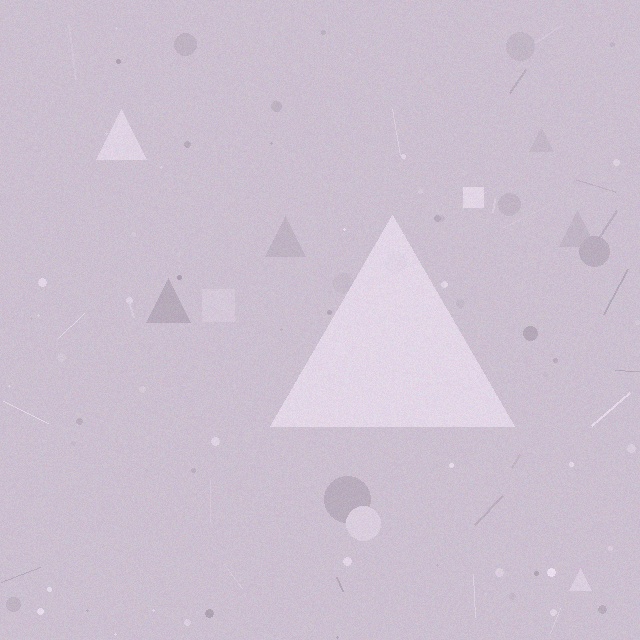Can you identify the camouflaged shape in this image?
The camouflaged shape is a triangle.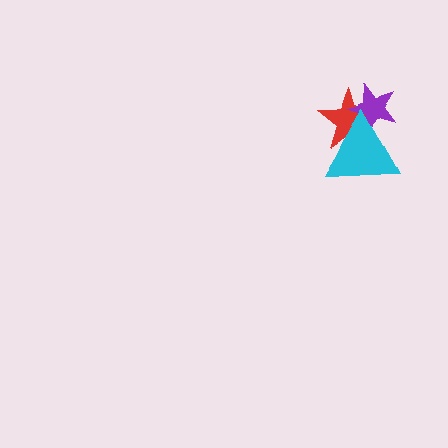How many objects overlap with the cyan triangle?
2 objects overlap with the cyan triangle.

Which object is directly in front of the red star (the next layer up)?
The purple star is directly in front of the red star.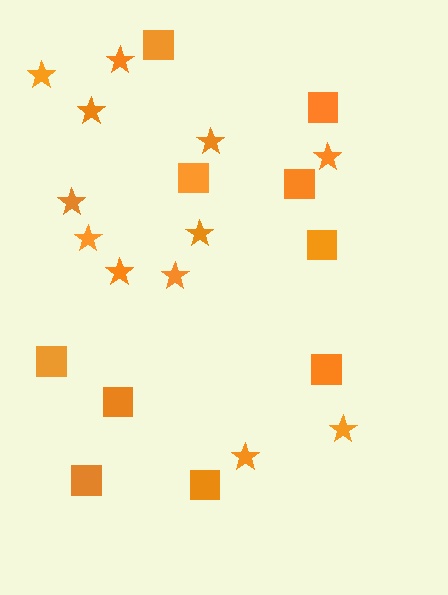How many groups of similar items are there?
There are 2 groups: one group of squares (10) and one group of stars (12).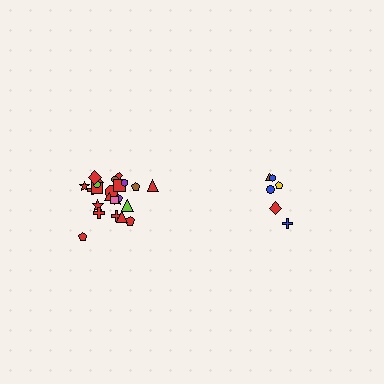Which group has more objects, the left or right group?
The left group.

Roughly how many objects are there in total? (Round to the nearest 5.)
Roughly 30 objects in total.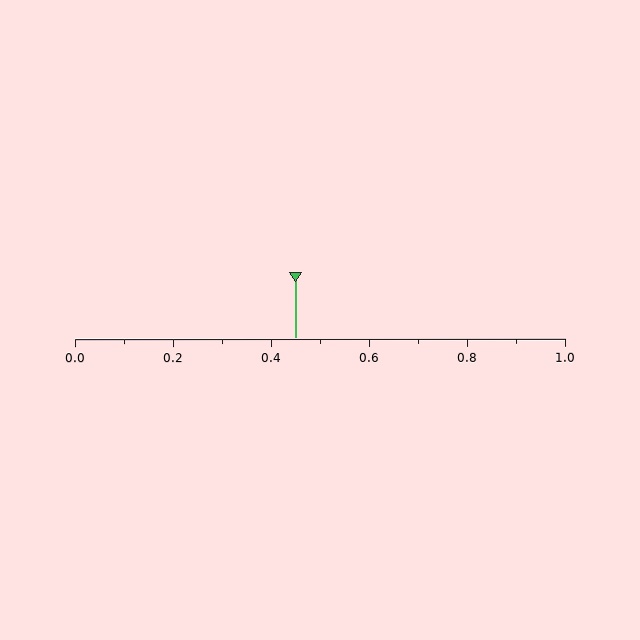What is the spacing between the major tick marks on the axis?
The major ticks are spaced 0.2 apart.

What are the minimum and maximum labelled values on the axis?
The axis runs from 0.0 to 1.0.